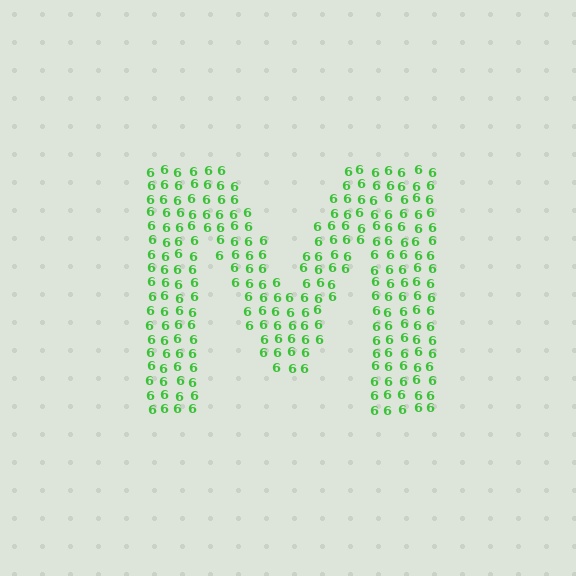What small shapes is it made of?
It is made of small digit 6's.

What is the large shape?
The large shape is the letter M.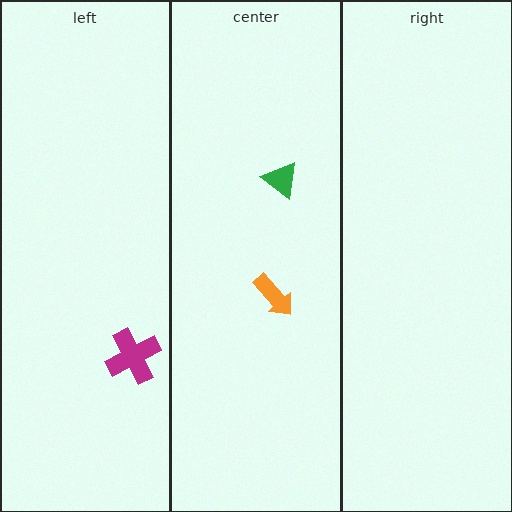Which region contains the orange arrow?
The center region.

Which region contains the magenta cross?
The left region.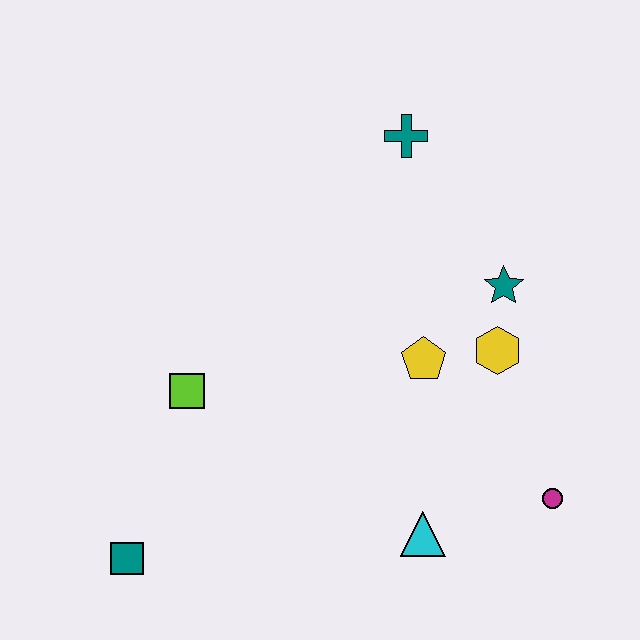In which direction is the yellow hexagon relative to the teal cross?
The yellow hexagon is below the teal cross.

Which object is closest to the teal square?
The lime square is closest to the teal square.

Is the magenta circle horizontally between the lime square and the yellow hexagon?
No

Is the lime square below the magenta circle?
No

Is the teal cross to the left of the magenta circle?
Yes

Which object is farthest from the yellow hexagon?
The teal square is farthest from the yellow hexagon.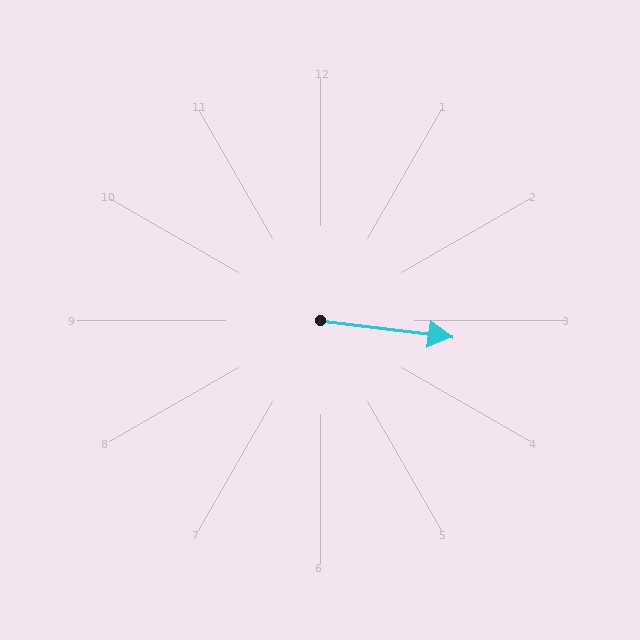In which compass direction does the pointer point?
East.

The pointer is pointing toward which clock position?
Roughly 3 o'clock.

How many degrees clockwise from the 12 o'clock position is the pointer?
Approximately 97 degrees.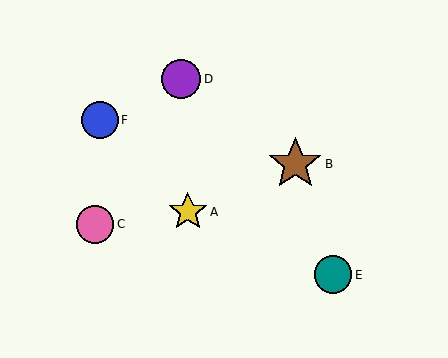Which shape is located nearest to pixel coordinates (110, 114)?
The blue circle (labeled F) at (100, 120) is nearest to that location.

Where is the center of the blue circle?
The center of the blue circle is at (100, 120).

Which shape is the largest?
The brown star (labeled B) is the largest.